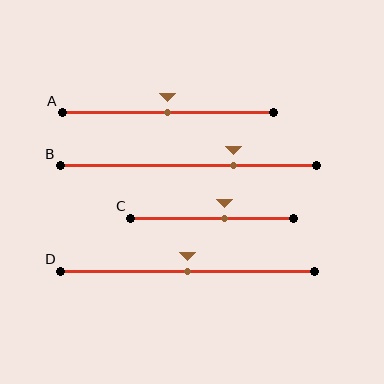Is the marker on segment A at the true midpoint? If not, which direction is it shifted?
Yes, the marker on segment A is at the true midpoint.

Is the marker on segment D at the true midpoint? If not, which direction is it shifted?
Yes, the marker on segment D is at the true midpoint.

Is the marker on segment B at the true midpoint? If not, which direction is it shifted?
No, the marker on segment B is shifted to the right by about 18% of the segment length.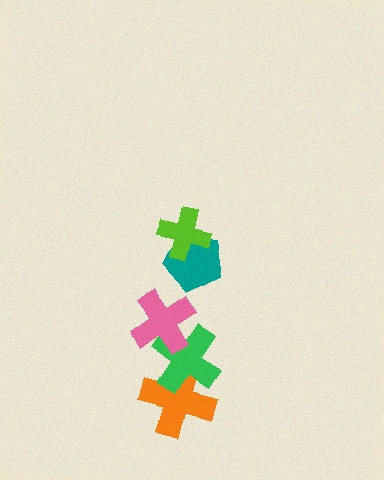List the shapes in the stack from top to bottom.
From top to bottom: the lime cross, the teal pentagon, the pink cross, the green cross, the orange cross.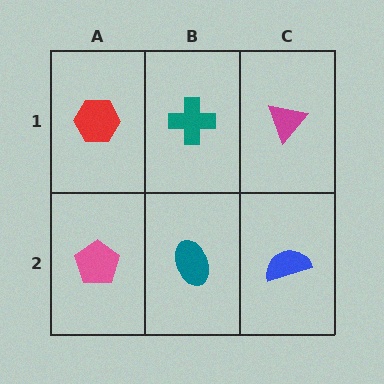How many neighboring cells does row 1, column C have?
2.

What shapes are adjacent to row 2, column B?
A teal cross (row 1, column B), a pink pentagon (row 2, column A), a blue semicircle (row 2, column C).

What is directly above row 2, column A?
A red hexagon.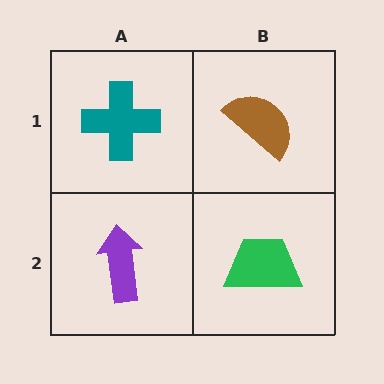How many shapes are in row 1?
2 shapes.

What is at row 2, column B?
A green trapezoid.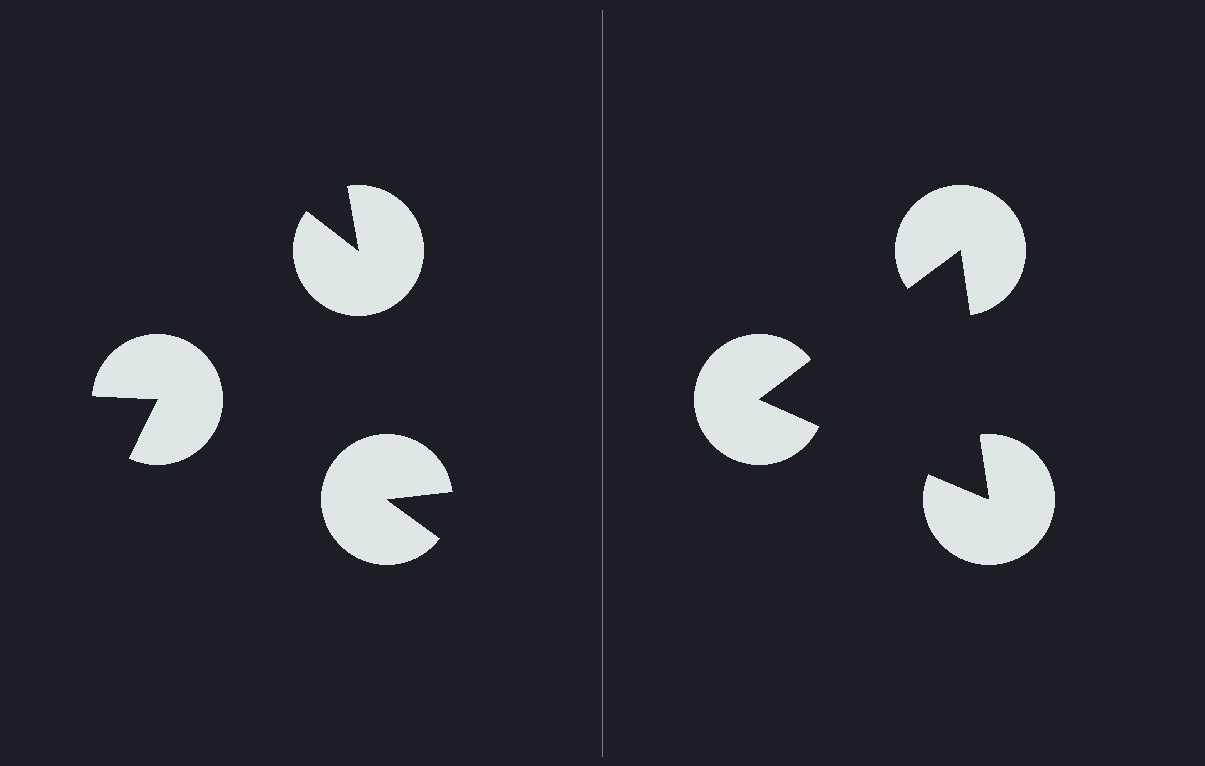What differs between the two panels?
The pac-man discs are positioned identically on both sides; only the wedge orientations differ. On the right they align to a triangle; on the left they are misaligned.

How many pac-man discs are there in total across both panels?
6 — 3 on each side.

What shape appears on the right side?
An illusory triangle.